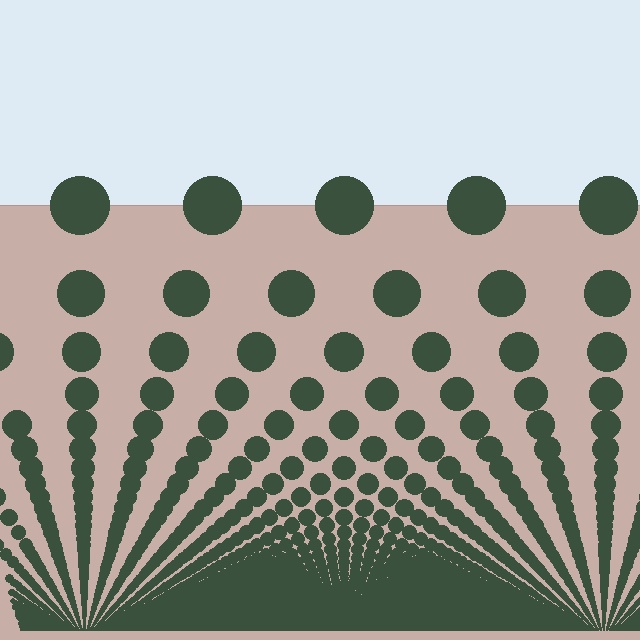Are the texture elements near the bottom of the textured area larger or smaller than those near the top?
Smaller. The gradient is inverted — elements near the bottom are smaller and denser.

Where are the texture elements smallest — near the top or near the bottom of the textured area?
Near the bottom.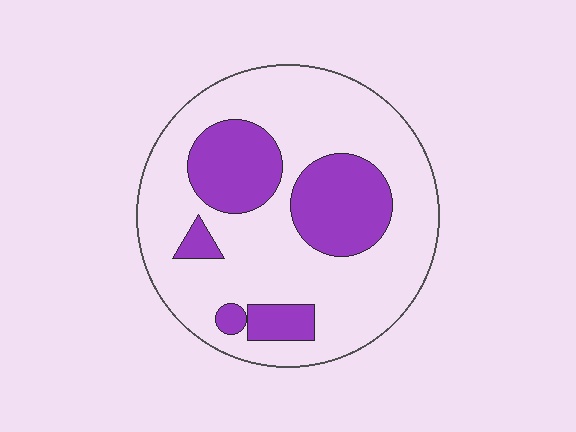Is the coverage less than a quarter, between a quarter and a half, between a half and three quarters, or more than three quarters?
Between a quarter and a half.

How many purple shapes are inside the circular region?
5.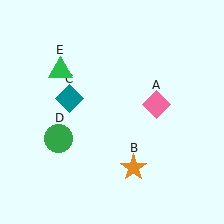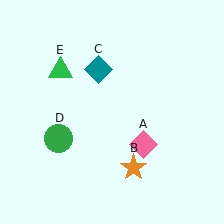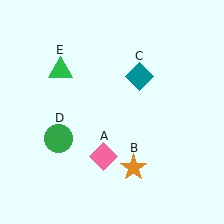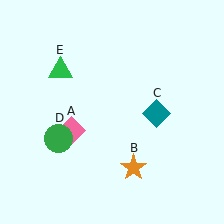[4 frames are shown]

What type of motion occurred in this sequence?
The pink diamond (object A), teal diamond (object C) rotated clockwise around the center of the scene.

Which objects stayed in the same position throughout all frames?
Orange star (object B) and green circle (object D) and green triangle (object E) remained stationary.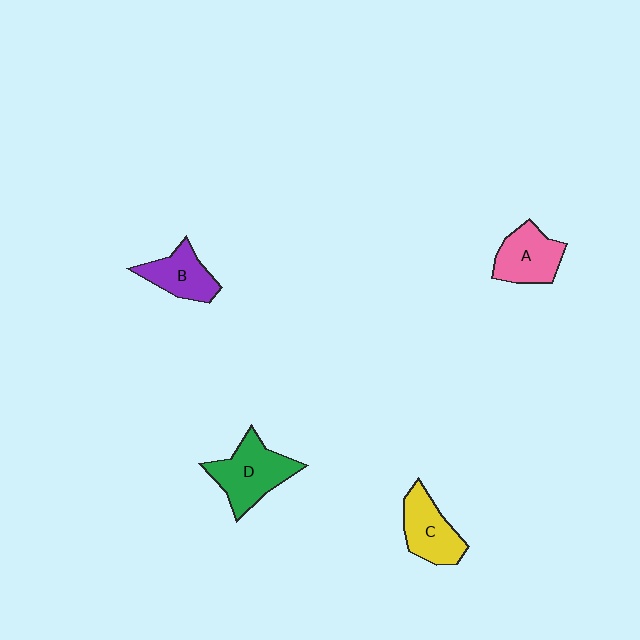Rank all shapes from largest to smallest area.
From largest to smallest: D (green), C (yellow), A (pink), B (purple).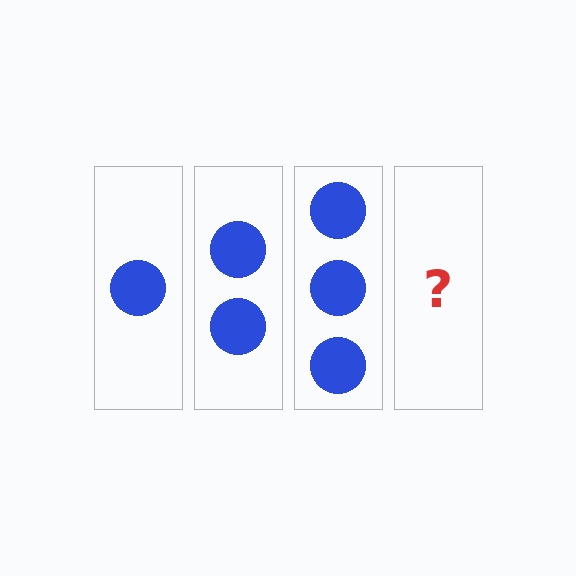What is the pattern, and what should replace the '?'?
The pattern is that each step adds one more circle. The '?' should be 4 circles.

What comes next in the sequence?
The next element should be 4 circles.